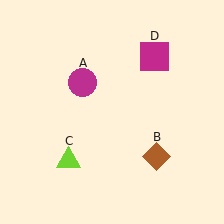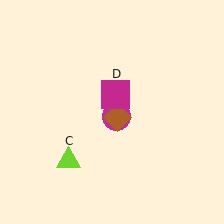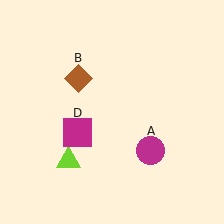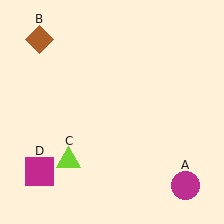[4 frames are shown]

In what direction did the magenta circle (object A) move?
The magenta circle (object A) moved down and to the right.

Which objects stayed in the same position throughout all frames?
Lime triangle (object C) remained stationary.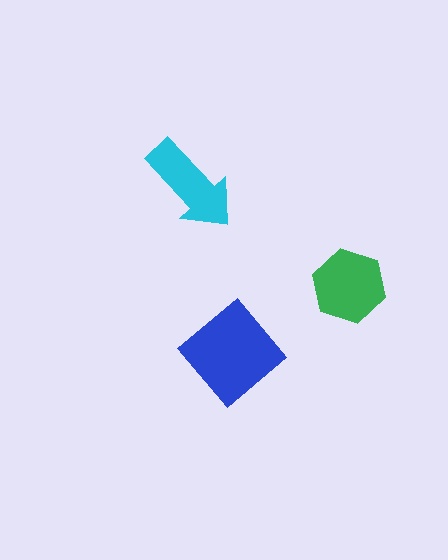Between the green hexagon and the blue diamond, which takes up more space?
The blue diamond.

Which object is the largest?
The blue diamond.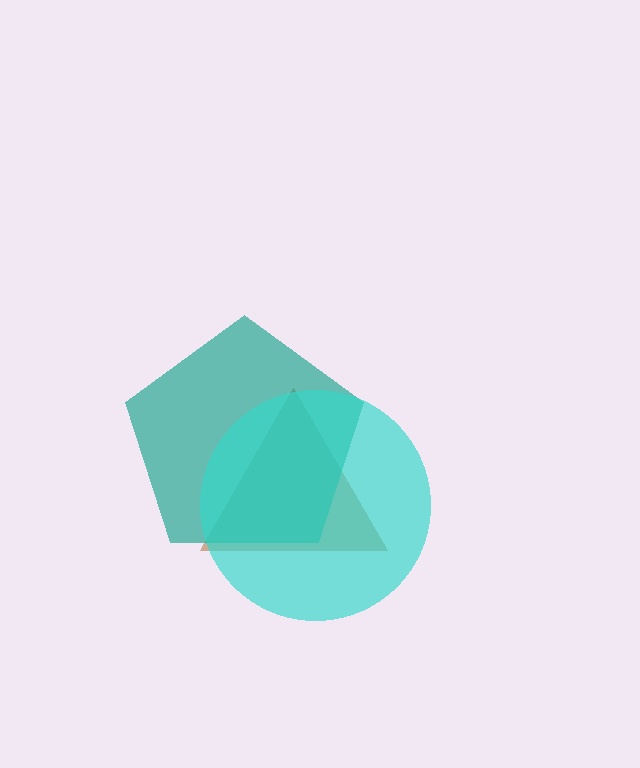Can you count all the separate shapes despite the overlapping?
Yes, there are 3 separate shapes.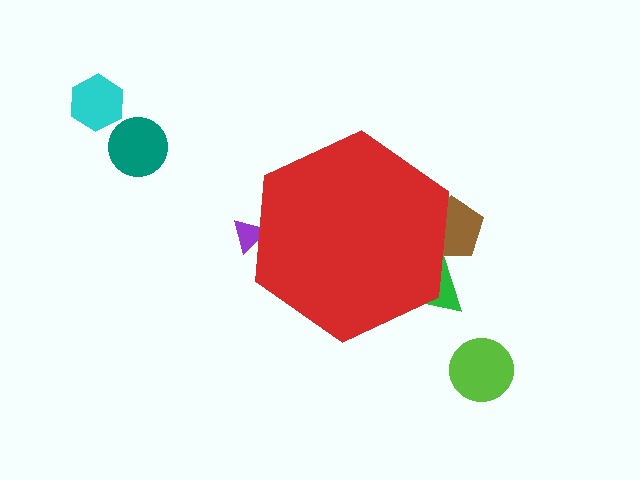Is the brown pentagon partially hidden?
Yes, the brown pentagon is partially hidden behind the red hexagon.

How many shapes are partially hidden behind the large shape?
3 shapes are partially hidden.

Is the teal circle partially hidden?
No, the teal circle is fully visible.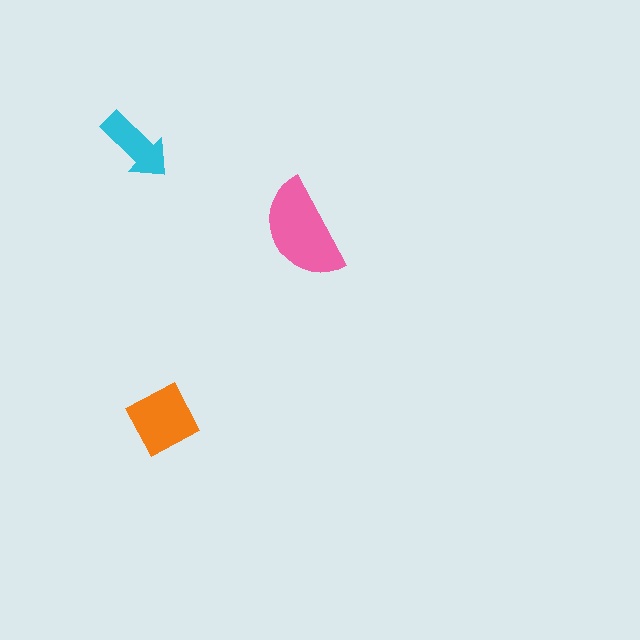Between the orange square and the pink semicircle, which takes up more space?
The pink semicircle.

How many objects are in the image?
There are 3 objects in the image.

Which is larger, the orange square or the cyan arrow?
The orange square.